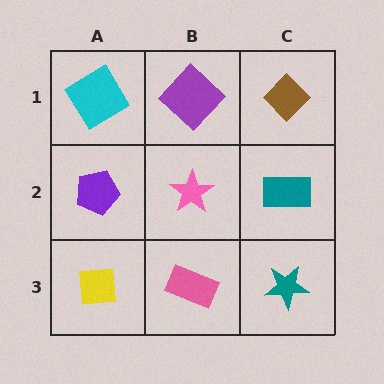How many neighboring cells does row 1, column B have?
3.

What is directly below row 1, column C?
A teal rectangle.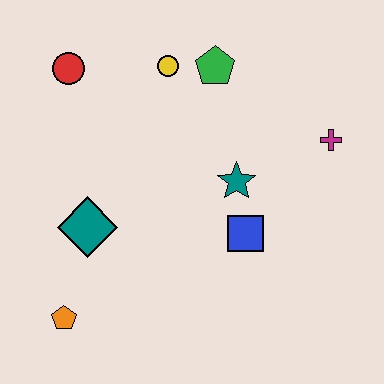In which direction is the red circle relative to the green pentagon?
The red circle is to the left of the green pentagon.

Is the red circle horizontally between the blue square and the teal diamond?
No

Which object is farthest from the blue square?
The red circle is farthest from the blue square.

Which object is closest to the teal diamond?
The orange pentagon is closest to the teal diamond.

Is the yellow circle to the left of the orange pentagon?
No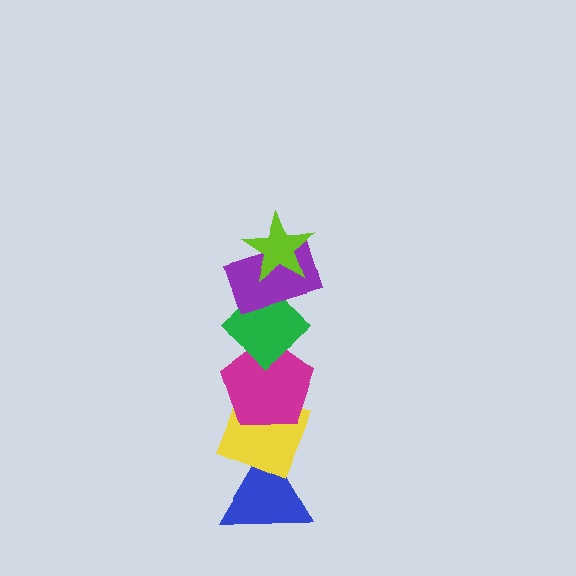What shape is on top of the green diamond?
The purple rectangle is on top of the green diamond.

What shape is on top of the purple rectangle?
The lime star is on top of the purple rectangle.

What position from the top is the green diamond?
The green diamond is 3rd from the top.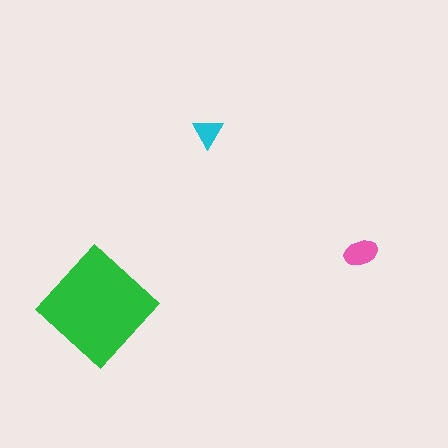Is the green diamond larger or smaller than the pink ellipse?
Larger.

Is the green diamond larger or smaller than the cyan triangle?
Larger.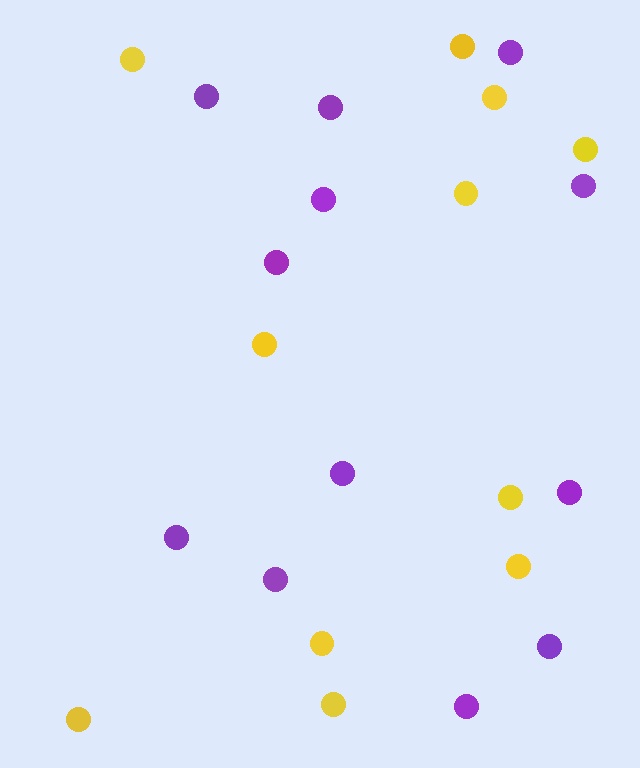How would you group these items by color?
There are 2 groups: one group of yellow circles (11) and one group of purple circles (12).